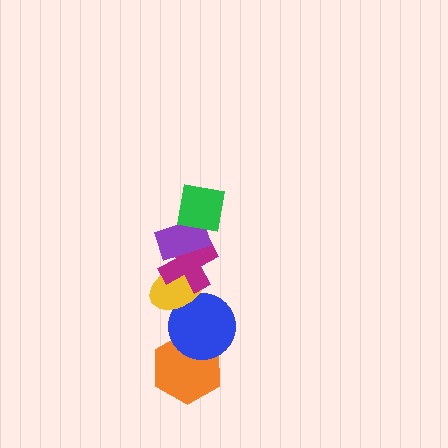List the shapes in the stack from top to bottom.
From top to bottom: the green square, the purple rectangle, the magenta cross, the yellow ellipse, the blue circle, the orange hexagon.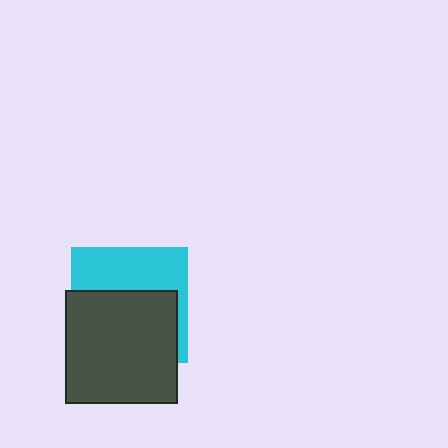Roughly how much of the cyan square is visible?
A small part of it is visible (roughly 42%).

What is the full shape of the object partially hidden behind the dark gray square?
The partially hidden object is a cyan square.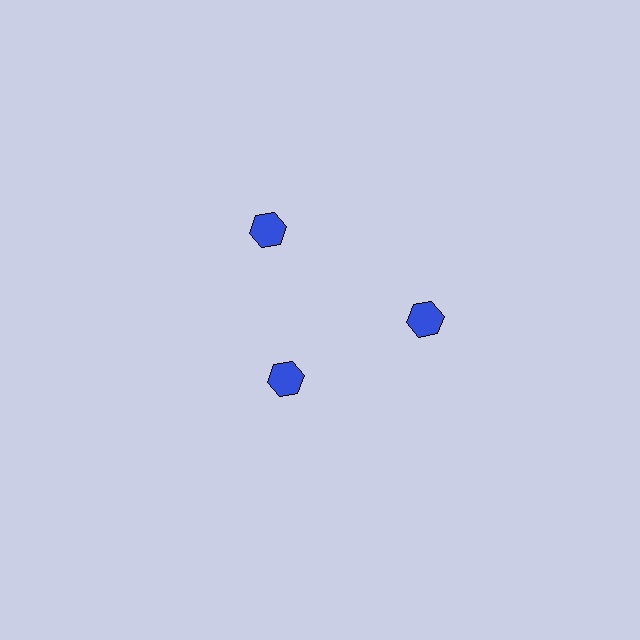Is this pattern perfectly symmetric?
No. The 3 blue hexagons are arranged in a ring, but one element near the 7 o'clock position is pulled inward toward the center, breaking the 3-fold rotational symmetry.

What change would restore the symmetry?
The symmetry would be restored by moving it outward, back onto the ring so that all 3 hexagons sit at equal angles and equal distance from the center.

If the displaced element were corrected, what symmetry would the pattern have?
It would have 3-fold rotational symmetry — the pattern would map onto itself every 120 degrees.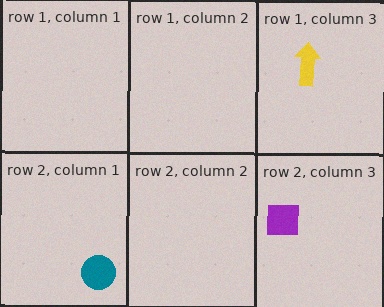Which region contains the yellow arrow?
The row 1, column 3 region.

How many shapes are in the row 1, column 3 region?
1.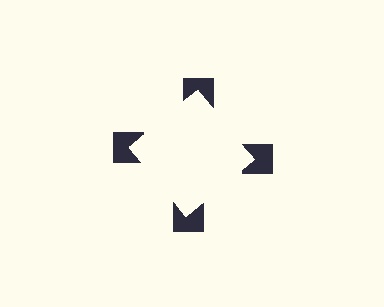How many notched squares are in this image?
There are 4 — one at each vertex of the illusory square.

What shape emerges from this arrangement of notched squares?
An illusory square — its edges are inferred from the aligned wedge cuts in the notched squares, not physically drawn.